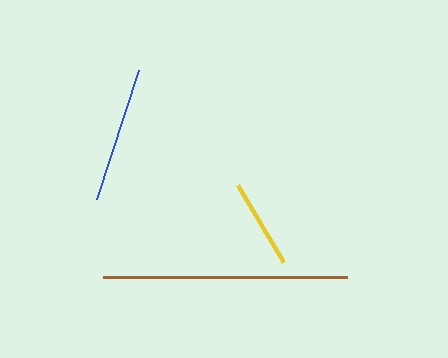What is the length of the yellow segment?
The yellow segment is approximately 89 pixels long.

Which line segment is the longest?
The brown line is the longest at approximately 245 pixels.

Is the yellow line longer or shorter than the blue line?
The blue line is longer than the yellow line.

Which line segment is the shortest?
The yellow line is the shortest at approximately 89 pixels.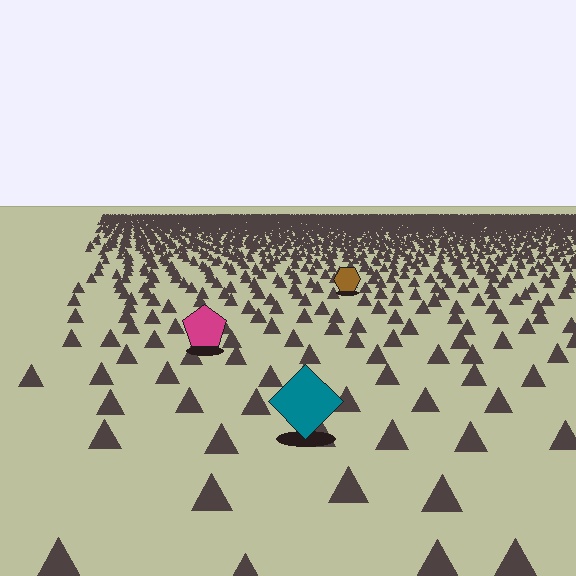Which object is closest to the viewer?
The teal diamond is closest. The texture marks near it are larger and more spread out.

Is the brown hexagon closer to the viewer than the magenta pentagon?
No. The magenta pentagon is closer — you can tell from the texture gradient: the ground texture is coarser near it.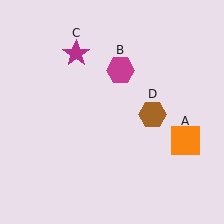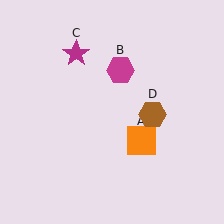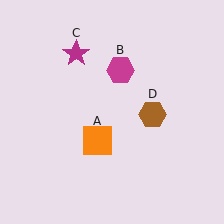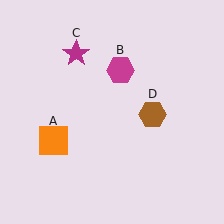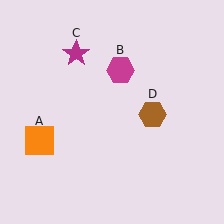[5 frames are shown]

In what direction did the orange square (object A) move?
The orange square (object A) moved left.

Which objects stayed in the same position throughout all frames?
Magenta hexagon (object B) and magenta star (object C) and brown hexagon (object D) remained stationary.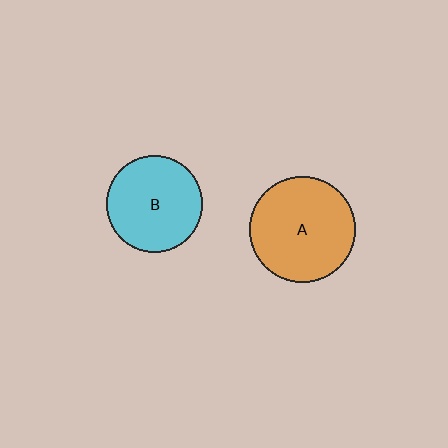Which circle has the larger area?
Circle A (orange).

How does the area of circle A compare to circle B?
Approximately 1.2 times.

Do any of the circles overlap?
No, none of the circles overlap.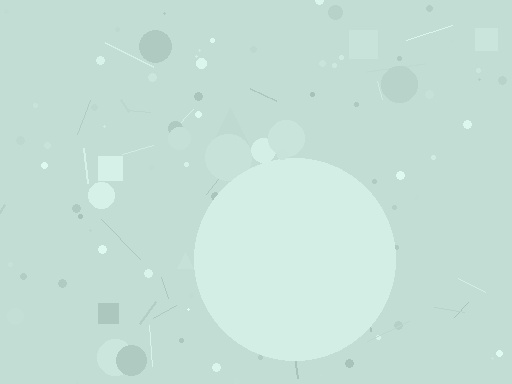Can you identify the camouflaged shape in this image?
The camouflaged shape is a circle.